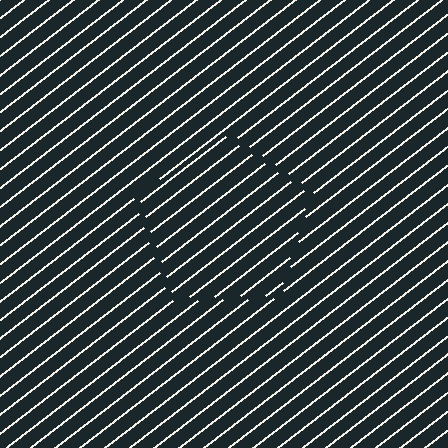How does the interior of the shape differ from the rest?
The interior of the shape contains the same grating, shifted by half a period — the contour is defined by the phase discontinuity where line-ends from the inner and outer gratings abut.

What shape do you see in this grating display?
An illusory pentagon. The interior of the shape contains the same grating, shifted by half a period — the contour is defined by the phase discontinuity where line-ends from the inner and outer gratings abut.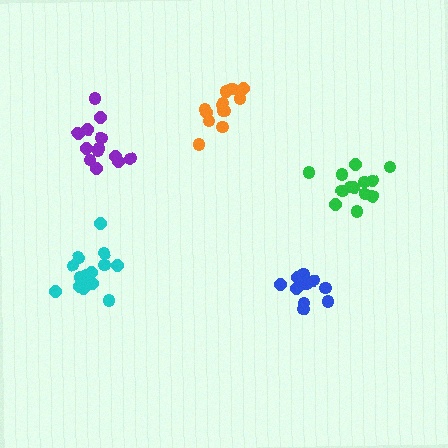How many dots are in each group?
Group 1: 15 dots, Group 2: 13 dots, Group 3: 15 dots, Group 4: 13 dots, Group 5: 13 dots (69 total).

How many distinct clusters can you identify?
There are 5 distinct clusters.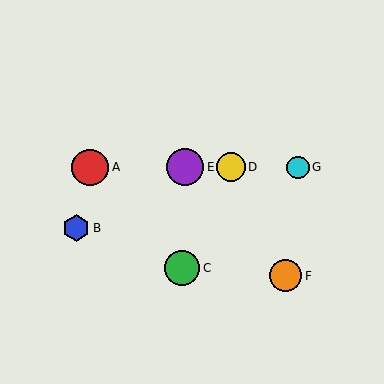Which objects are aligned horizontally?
Objects A, D, E, G are aligned horizontally.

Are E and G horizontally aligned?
Yes, both are at y≈167.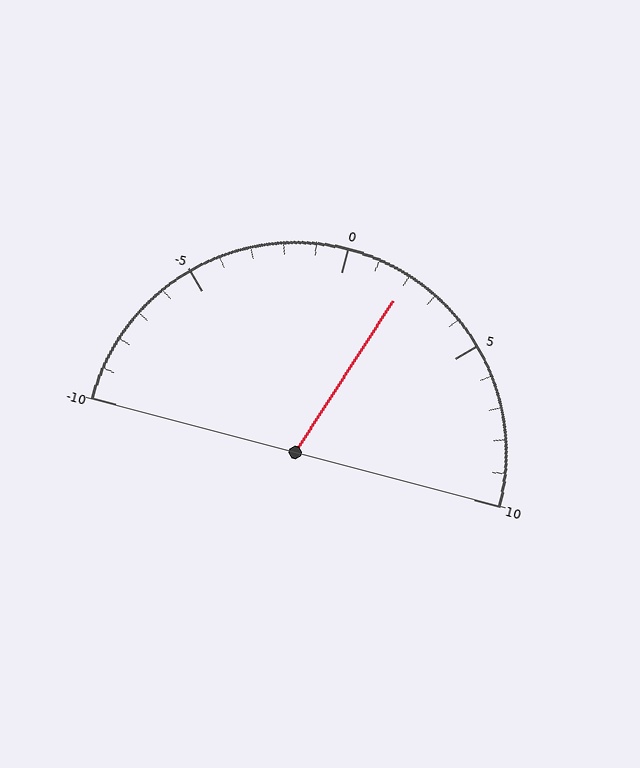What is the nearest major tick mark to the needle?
The nearest major tick mark is 0.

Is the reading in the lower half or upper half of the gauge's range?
The reading is in the upper half of the range (-10 to 10).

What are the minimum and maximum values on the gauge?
The gauge ranges from -10 to 10.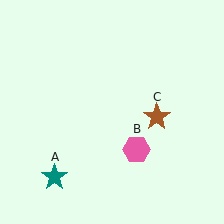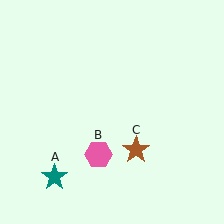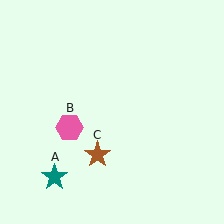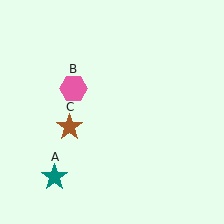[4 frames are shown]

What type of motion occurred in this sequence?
The pink hexagon (object B), brown star (object C) rotated clockwise around the center of the scene.